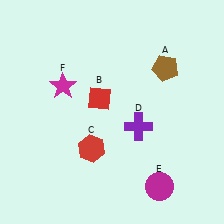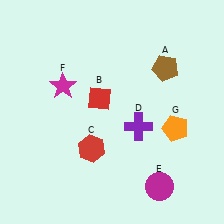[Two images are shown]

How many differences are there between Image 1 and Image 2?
There is 1 difference between the two images.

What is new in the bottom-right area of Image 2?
An orange pentagon (G) was added in the bottom-right area of Image 2.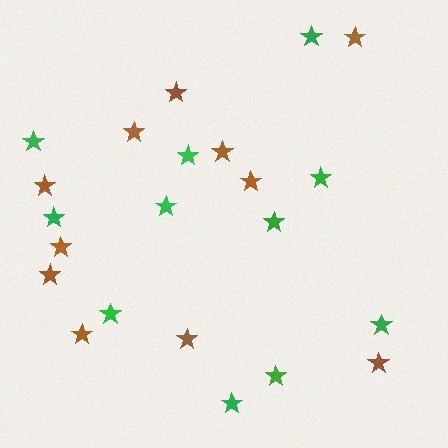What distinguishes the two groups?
There are 2 groups: one group of brown stars (11) and one group of green stars (11).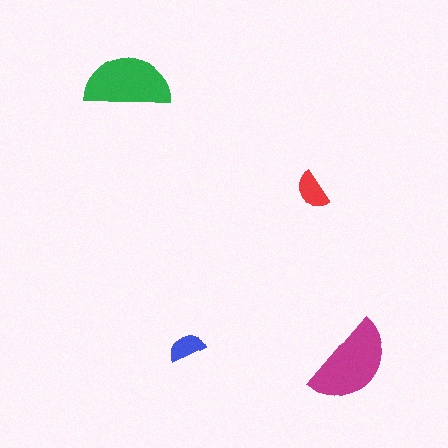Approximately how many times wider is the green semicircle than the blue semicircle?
About 2.5 times wider.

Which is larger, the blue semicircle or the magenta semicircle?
The magenta one.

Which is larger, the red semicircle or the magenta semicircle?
The magenta one.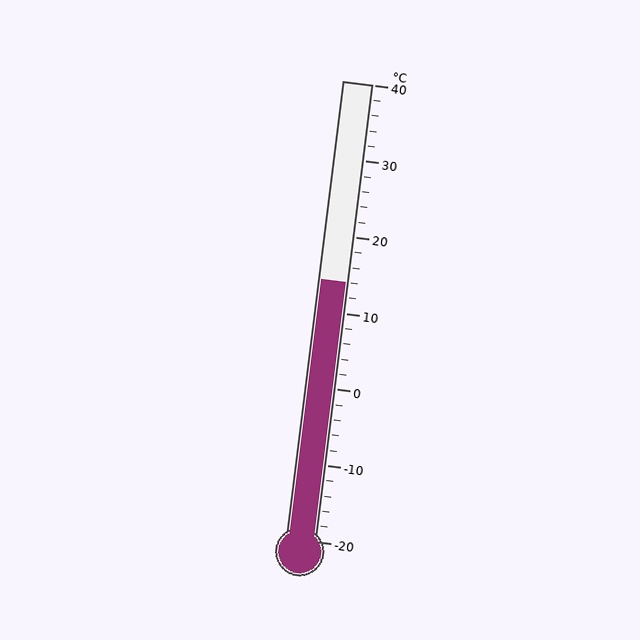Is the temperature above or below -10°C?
The temperature is above -10°C.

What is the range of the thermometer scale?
The thermometer scale ranges from -20°C to 40°C.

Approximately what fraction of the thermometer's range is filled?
The thermometer is filled to approximately 55% of its range.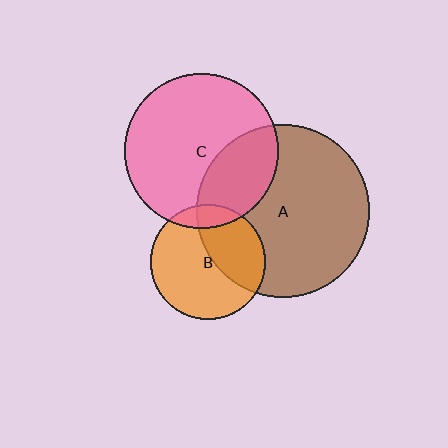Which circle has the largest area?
Circle A (brown).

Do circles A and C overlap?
Yes.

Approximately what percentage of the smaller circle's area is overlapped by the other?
Approximately 30%.